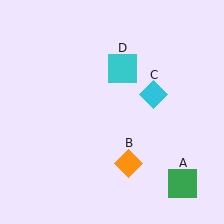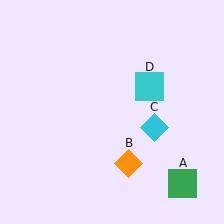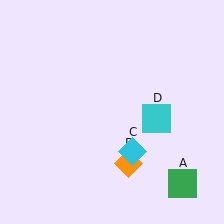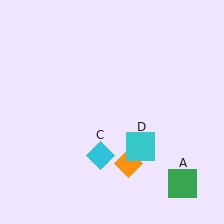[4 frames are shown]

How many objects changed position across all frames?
2 objects changed position: cyan diamond (object C), cyan square (object D).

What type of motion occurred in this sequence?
The cyan diamond (object C), cyan square (object D) rotated clockwise around the center of the scene.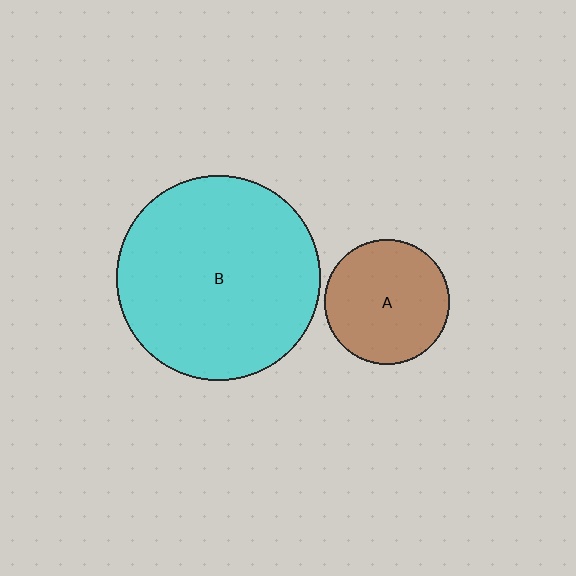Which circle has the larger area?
Circle B (cyan).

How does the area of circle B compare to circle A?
Approximately 2.7 times.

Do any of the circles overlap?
No, none of the circles overlap.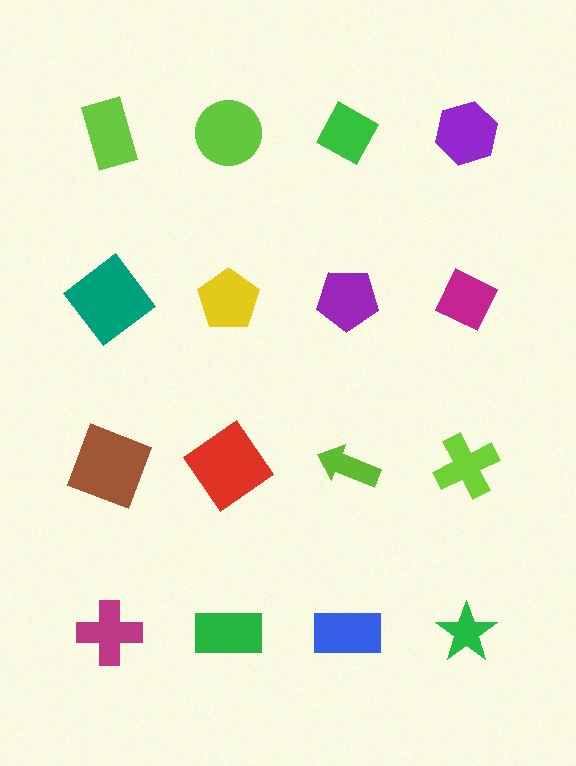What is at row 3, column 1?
A brown square.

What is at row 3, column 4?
A lime cross.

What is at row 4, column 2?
A green rectangle.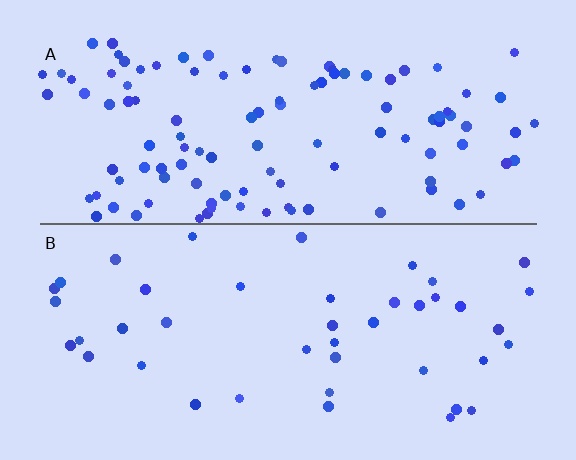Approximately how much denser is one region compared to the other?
Approximately 2.6× — region A over region B.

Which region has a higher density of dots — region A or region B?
A (the top).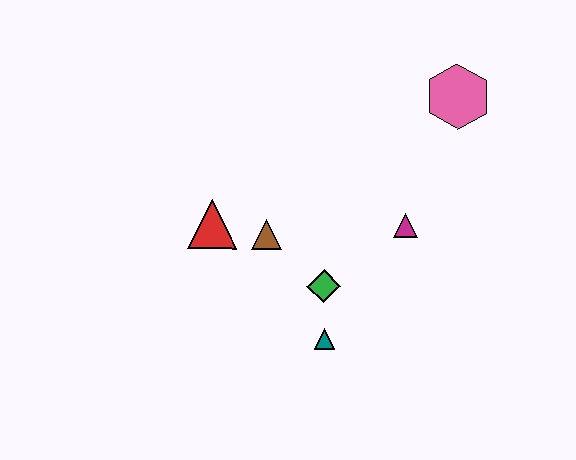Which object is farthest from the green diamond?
The pink hexagon is farthest from the green diamond.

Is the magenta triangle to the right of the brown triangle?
Yes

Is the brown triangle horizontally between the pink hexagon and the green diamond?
No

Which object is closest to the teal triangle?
The green diamond is closest to the teal triangle.